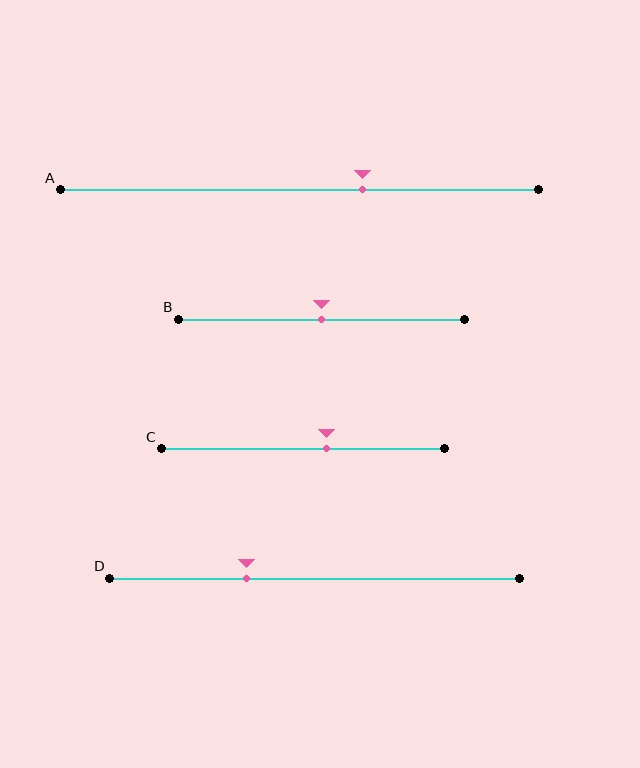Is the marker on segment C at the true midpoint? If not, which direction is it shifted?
No, the marker on segment C is shifted to the right by about 8% of the segment length.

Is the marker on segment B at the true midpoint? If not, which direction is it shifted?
Yes, the marker on segment B is at the true midpoint.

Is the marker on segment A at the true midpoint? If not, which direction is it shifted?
No, the marker on segment A is shifted to the right by about 13% of the segment length.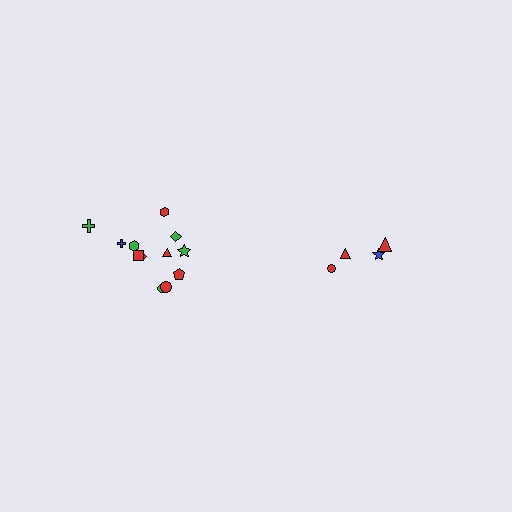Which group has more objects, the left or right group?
The left group.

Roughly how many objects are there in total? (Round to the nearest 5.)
Roughly 15 objects in total.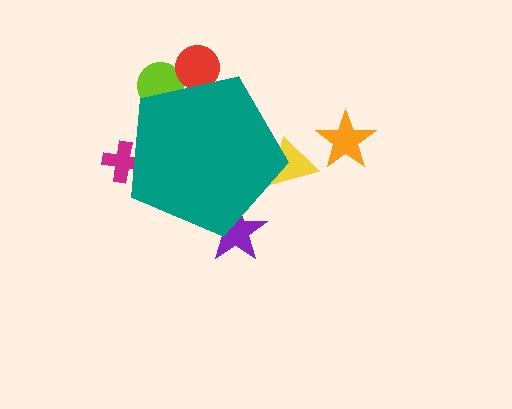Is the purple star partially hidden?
Yes, the purple star is partially hidden behind the teal pentagon.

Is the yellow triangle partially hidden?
Yes, the yellow triangle is partially hidden behind the teal pentagon.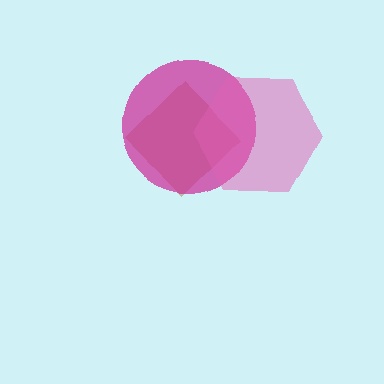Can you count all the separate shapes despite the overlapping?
Yes, there are 3 separate shapes.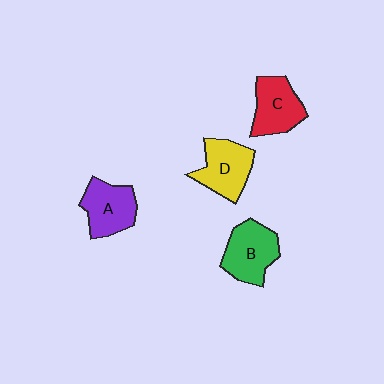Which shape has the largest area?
Shape B (green).